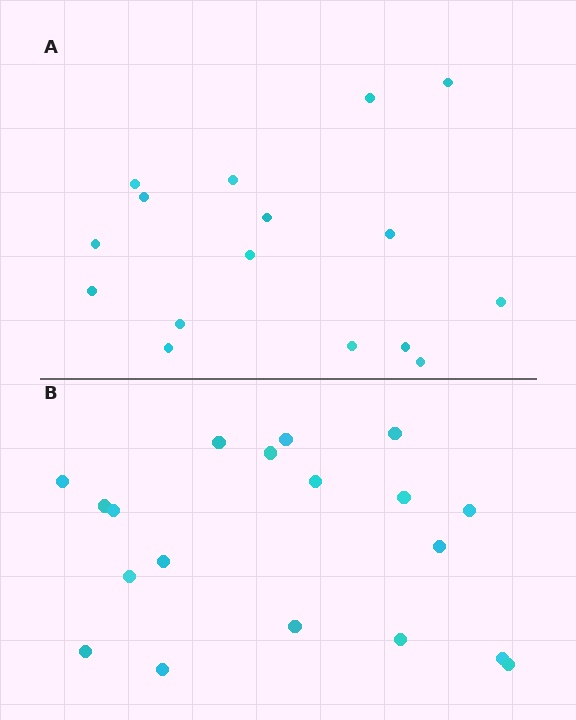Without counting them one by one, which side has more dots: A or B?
Region B (the bottom region) has more dots.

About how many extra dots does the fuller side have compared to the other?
Region B has just a few more — roughly 2 or 3 more dots than region A.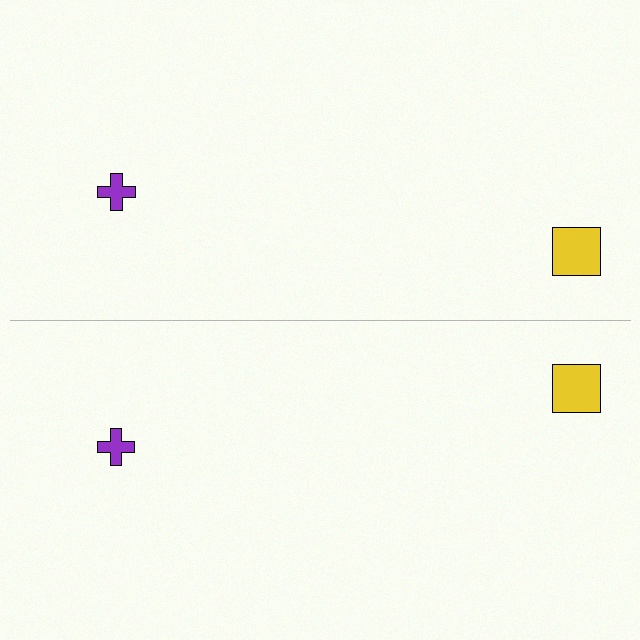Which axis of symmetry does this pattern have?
The pattern has a horizontal axis of symmetry running through the center of the image.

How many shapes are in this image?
There are 4 shapes in this image.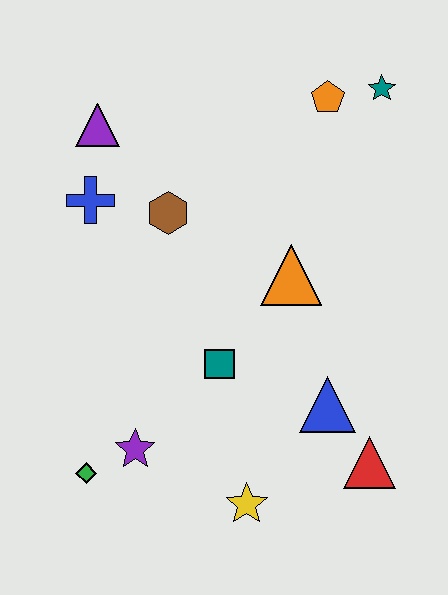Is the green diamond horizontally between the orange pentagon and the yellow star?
No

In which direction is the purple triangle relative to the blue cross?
The purple triangle is above the blue cross.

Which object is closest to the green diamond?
The purple star is closest to the green diamond.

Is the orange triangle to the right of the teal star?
No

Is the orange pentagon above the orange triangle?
Yes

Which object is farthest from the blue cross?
The red triangle is farthest from the blue cross.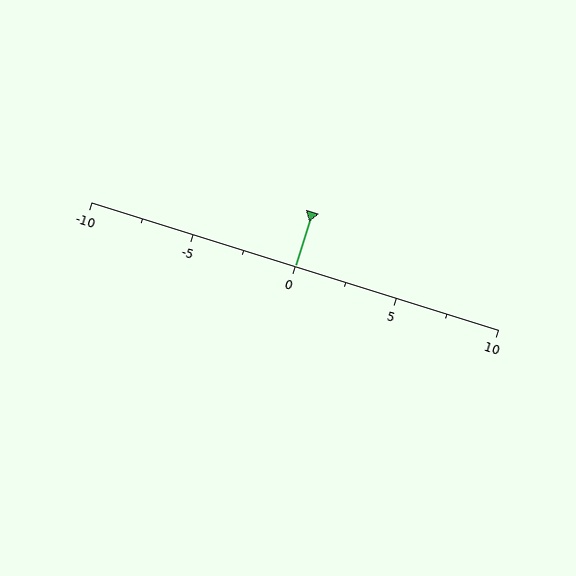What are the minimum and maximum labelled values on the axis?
The axis runs from -10 to 10.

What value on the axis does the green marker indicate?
The marker indicates approximately 0.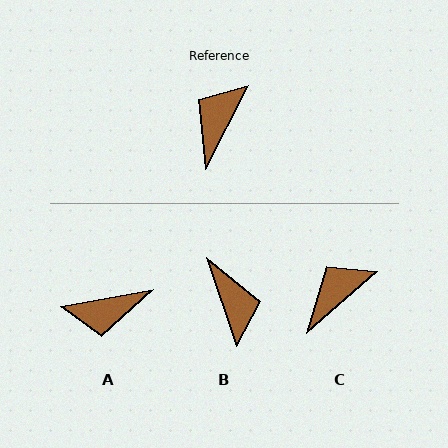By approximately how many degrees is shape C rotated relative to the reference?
Approximately 22 degrees clockwise.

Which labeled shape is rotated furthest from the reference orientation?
B, about 135 degrees away.